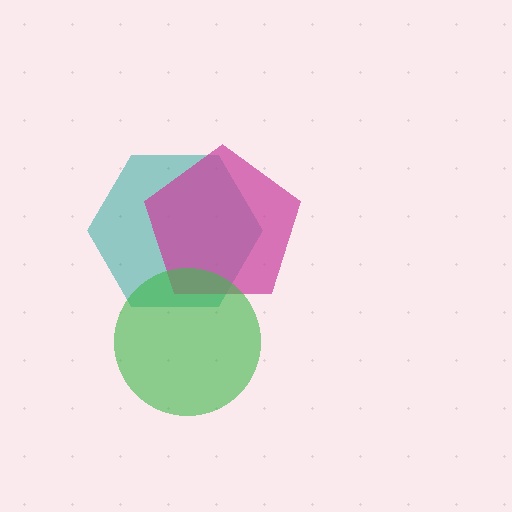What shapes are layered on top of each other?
The layered shapes are: a teal hexagon, a magenta pentagon, a green circle.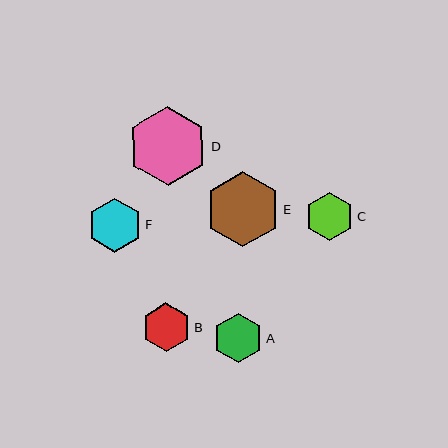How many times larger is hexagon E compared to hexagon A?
Hexagon E is approximately 1.5 times the size of hexagon A.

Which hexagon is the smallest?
Hexagon C is the smallest with a size of approximately 48 pixels.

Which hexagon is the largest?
Hexagon D is the largest with a size of approximately 79 pixels.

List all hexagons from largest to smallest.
From largest to smallest: D, E, F, A, B, C.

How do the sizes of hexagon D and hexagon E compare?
Hexagon D and hexagon E are approximately the same size.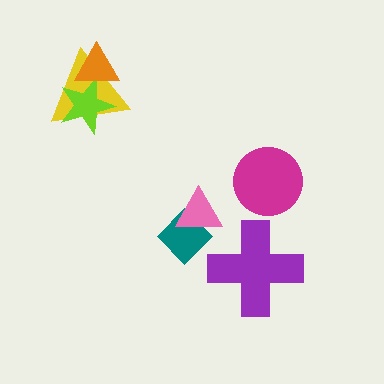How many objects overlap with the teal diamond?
1 object overlaps with the teal diamond.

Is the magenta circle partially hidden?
No, no other shape covers it.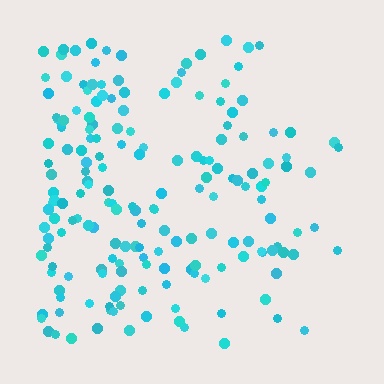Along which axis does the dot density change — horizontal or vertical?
Horizontal.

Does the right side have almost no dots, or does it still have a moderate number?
Still a moderate number, just noticeably fewer than the left.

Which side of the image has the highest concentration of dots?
The left.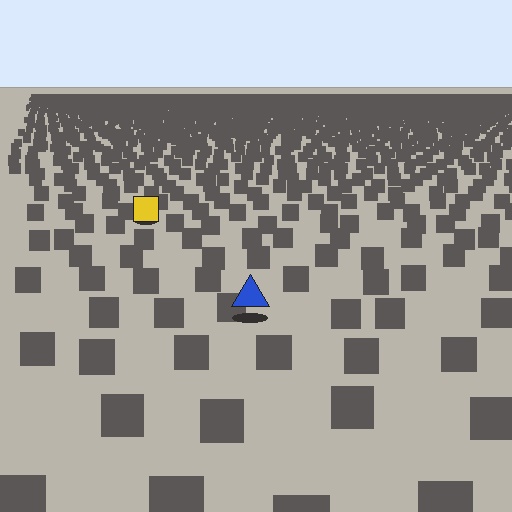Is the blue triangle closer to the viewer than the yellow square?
Yes. The blue triangle is closer — you can tell from the texture gradient: the ground texture is coarser near it.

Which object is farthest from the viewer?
The yellow square is farthest from the viewer. It appears smaller and the ground texture around it is denser.